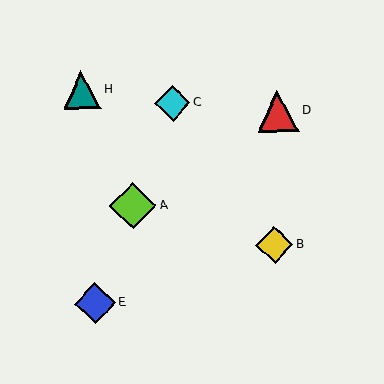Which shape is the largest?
The lime diamond (labeled A) is the largest.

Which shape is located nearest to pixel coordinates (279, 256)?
The yellow diamond (labeled B) at (274, 245) is nearest to that location.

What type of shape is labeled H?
Shape H is a teal triangle.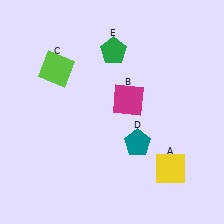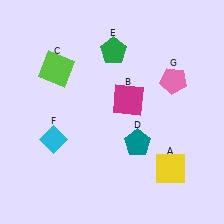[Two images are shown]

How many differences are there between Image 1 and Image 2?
There are 2 differences between the two images.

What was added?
A cyan diamond (F), a pink pentagon (G) were added in Image 2.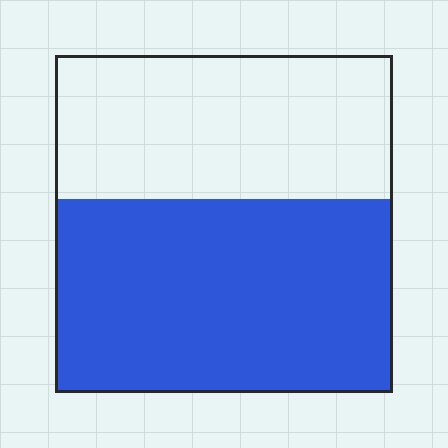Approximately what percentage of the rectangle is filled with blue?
Approximately 55%.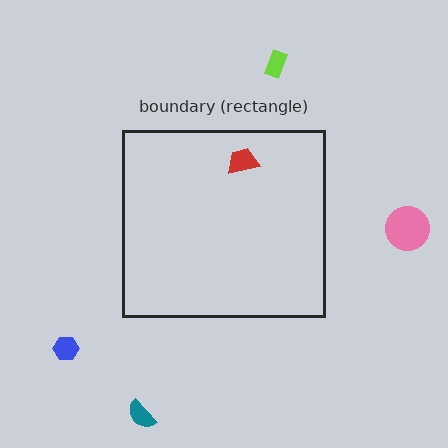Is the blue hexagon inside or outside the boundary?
Outside.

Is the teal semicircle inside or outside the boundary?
Outside.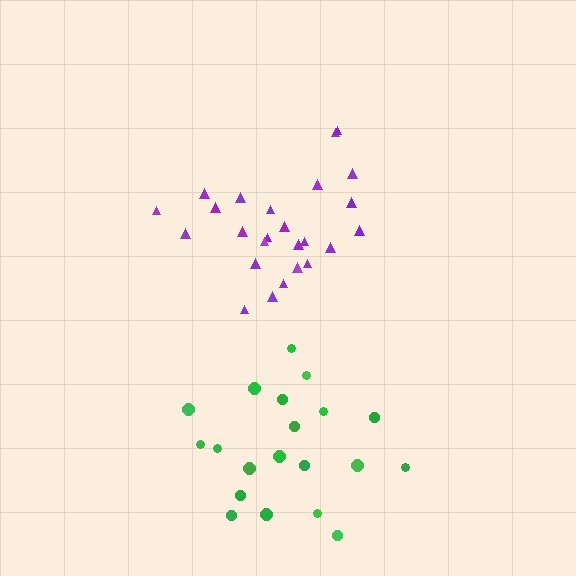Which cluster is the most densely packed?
Purple.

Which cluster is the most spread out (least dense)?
Green.